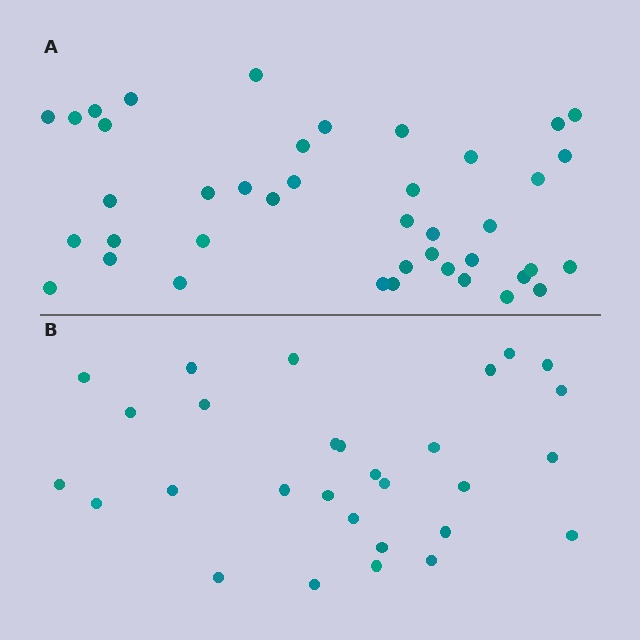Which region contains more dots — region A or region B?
Region A (the top region) has more dots.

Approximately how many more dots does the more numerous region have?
Region A has roughly 12 or so more dots than region B.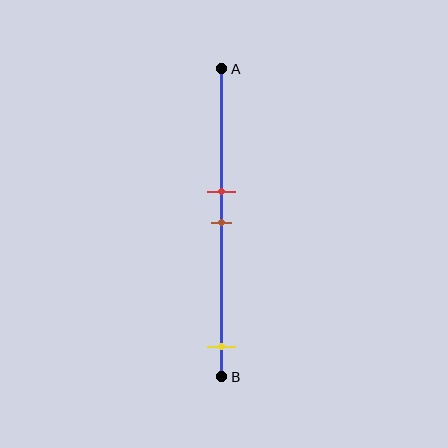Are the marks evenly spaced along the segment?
No, the marks are not evenly spaced.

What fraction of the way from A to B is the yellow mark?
The yellow mark is approximately 90% (0.9) of the way from A to B.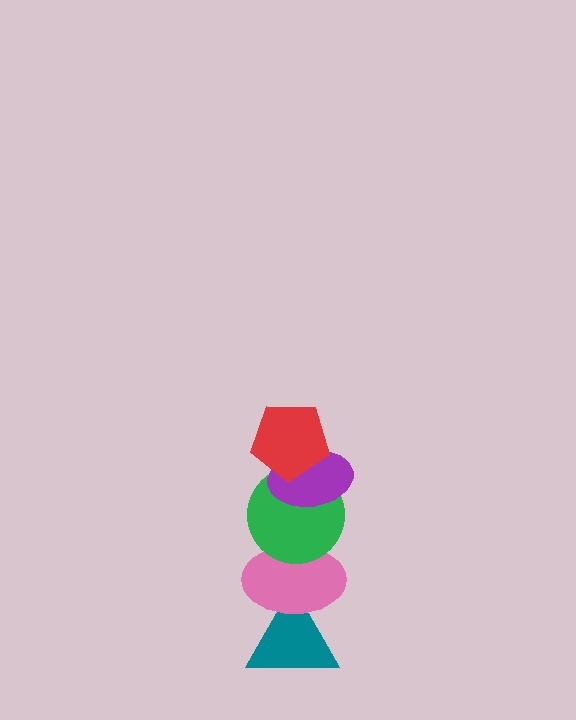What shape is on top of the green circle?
The purple ellipse is on top of the green circle.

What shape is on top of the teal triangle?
The pink ellipse is on top of the teal triangle.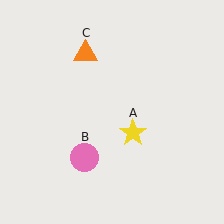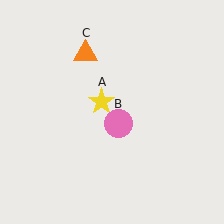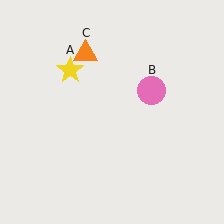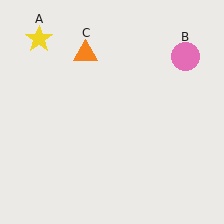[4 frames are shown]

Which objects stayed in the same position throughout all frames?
Orange triangle (object C) remained stationary.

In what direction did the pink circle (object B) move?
The pink circle (object B) moved up and to the right.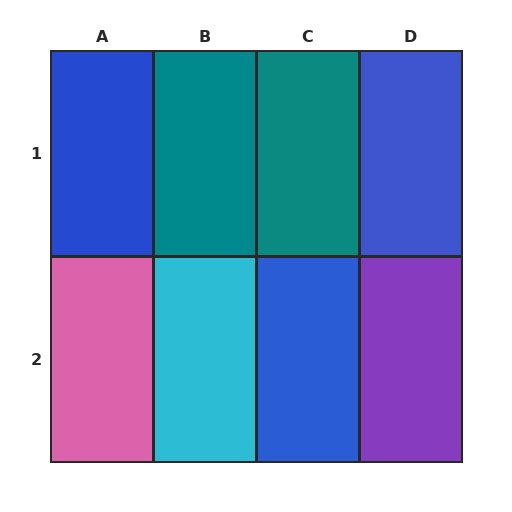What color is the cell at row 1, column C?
Teal.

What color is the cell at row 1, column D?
Blue.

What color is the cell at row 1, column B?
Teal.